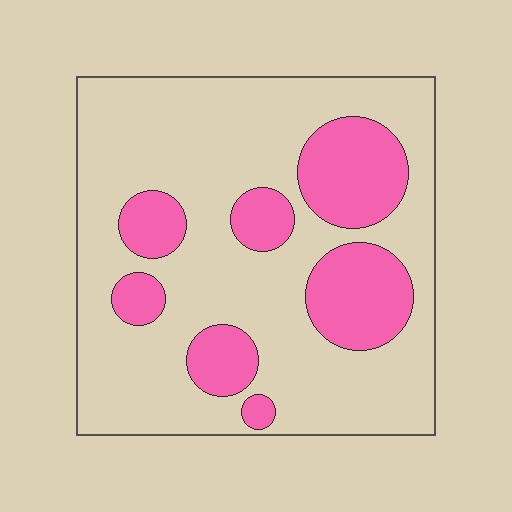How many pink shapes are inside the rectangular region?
7.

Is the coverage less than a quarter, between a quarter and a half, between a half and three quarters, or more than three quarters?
Between a quarter and a half.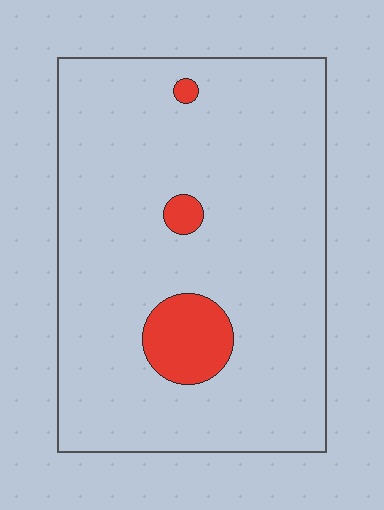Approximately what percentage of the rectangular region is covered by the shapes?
Approximately 10%.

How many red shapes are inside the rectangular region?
3.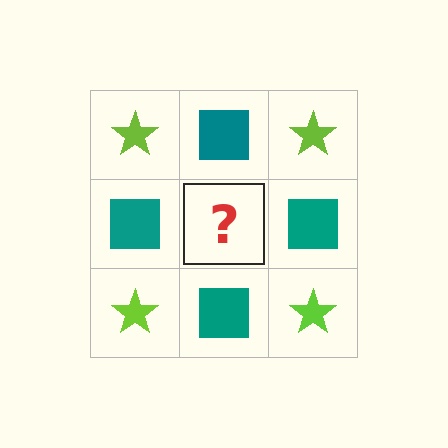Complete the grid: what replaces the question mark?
The question mark should be replaced with a lime star.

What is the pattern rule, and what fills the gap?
The rule is that it alternates lime star and teal square in a checkerboard pattern. The gap should be filled with a lime star.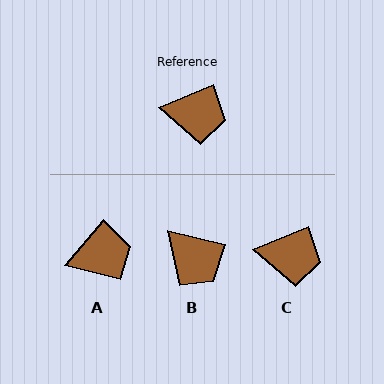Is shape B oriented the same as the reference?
No, it is off by about 36 degrees.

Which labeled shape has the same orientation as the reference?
C.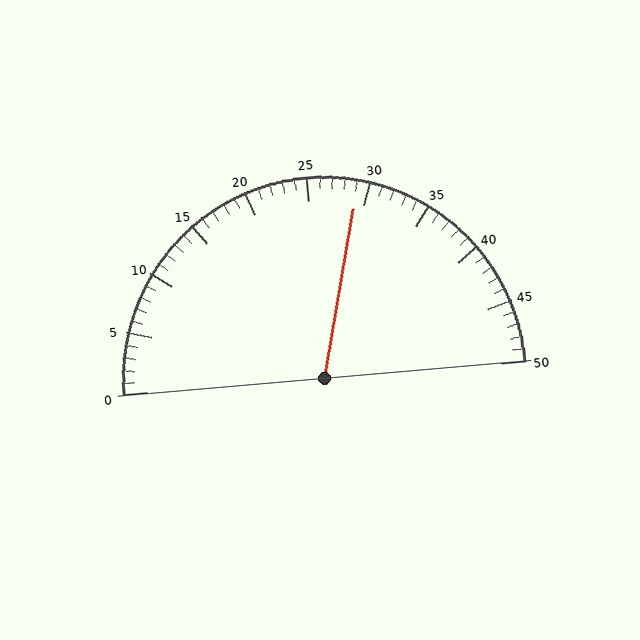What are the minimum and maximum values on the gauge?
The gauge ranges from 0 to 50.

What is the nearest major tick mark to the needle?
The nearest major tick mark is 30.